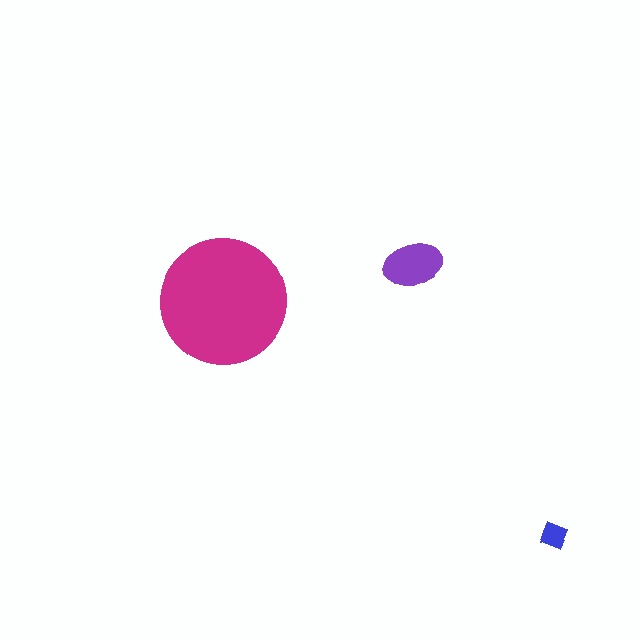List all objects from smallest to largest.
The blue diamond, the purple ellipse, the magenta circle.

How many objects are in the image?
There are 3 objects in the image.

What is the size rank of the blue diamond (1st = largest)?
3rd.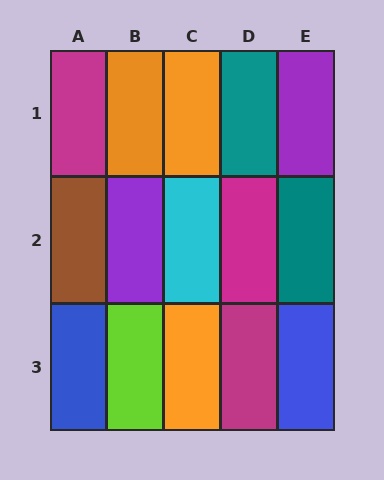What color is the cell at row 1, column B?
Orange.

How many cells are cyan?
1 cell is cyan.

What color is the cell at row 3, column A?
Blue.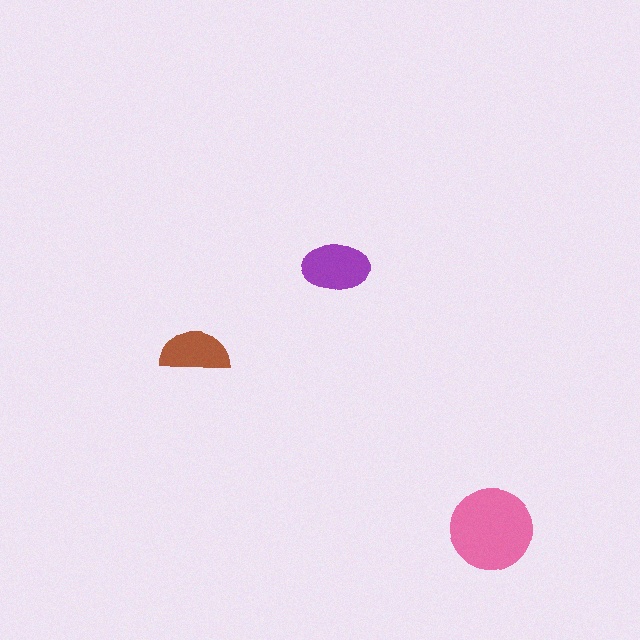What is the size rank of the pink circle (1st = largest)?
1st.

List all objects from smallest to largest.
The brown semicircle, the purple ellipse, the pink circle.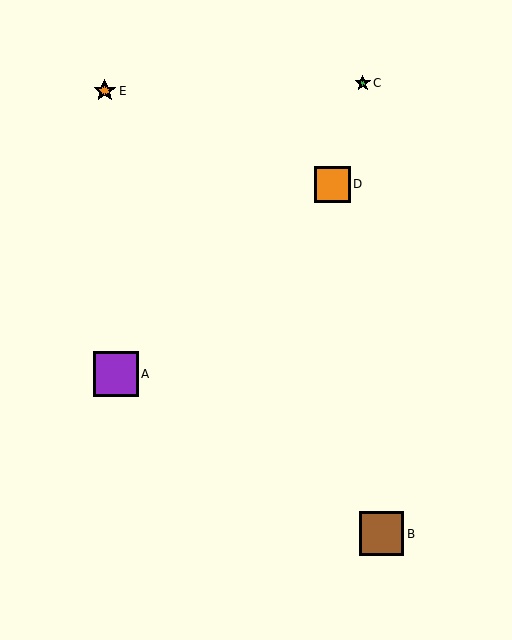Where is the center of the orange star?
The center of the orange star is at (105, 91).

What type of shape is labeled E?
Shape E is an orange star.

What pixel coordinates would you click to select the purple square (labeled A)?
Click at (116, 374) to select the purple square A.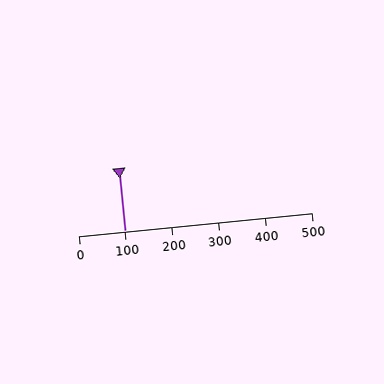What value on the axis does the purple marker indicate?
The marker indicates approximately 100.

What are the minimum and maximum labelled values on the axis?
The axis runs from 0 to 500.